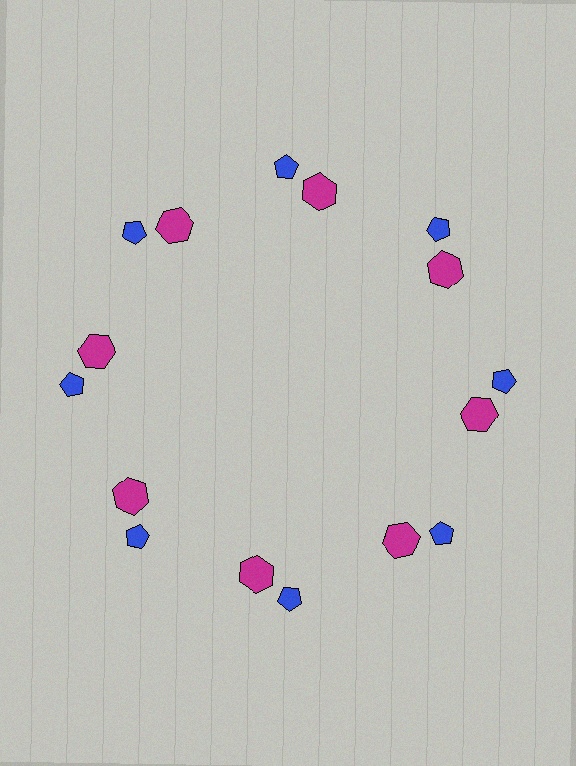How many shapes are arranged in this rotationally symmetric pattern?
There are 16 shapes, arranged in 8 groups of 2.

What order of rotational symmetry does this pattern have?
This pattern has 8-fold rotational symmetry.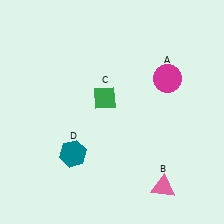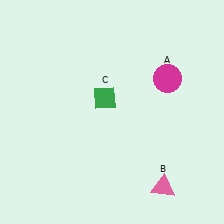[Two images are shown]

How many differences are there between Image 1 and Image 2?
There is 1 difference between the two images.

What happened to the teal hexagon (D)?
The teal hexagon (D) was removed in Image 2. It was in the bottom-left area of Image 1.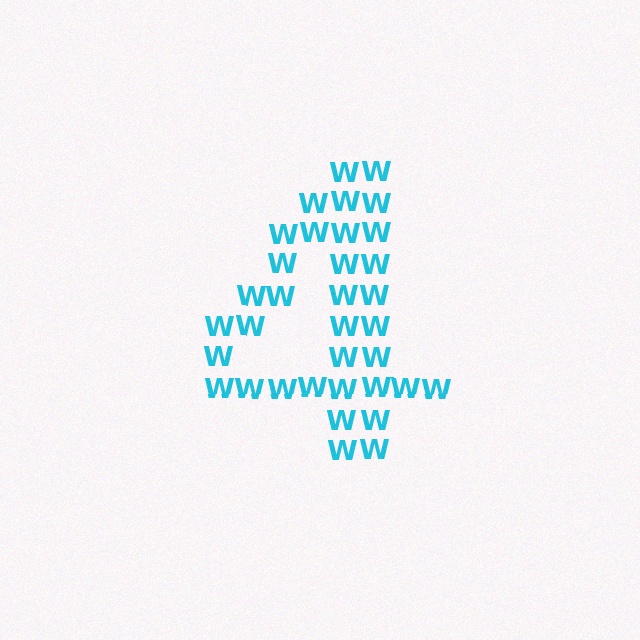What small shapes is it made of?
It is made of small letter W's.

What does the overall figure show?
The overall figure shows the digit 4.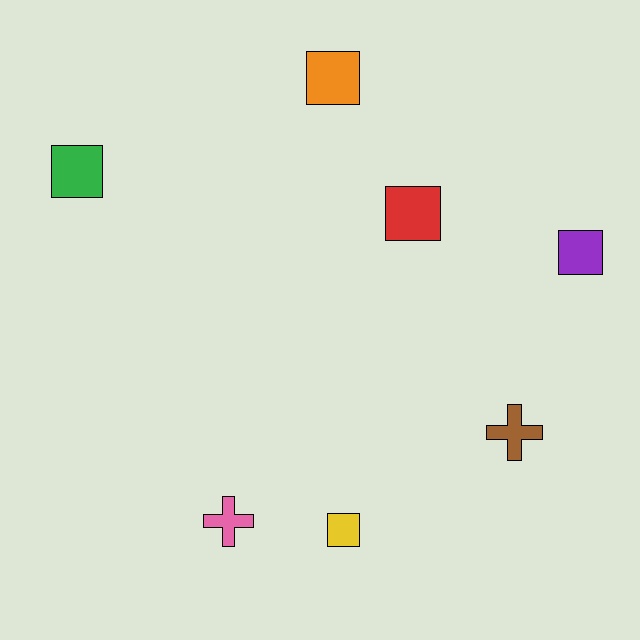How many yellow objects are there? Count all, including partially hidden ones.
There is 1 yellow object.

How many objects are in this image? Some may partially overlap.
There are 7 objects.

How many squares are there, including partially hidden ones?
There are 5 squares.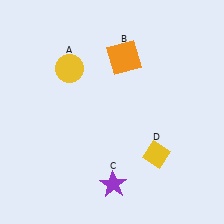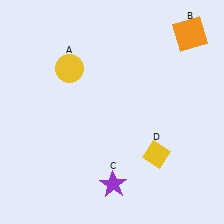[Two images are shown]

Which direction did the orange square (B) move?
The orange square (B) moved right.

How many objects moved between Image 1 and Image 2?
1 object moved between the two images.